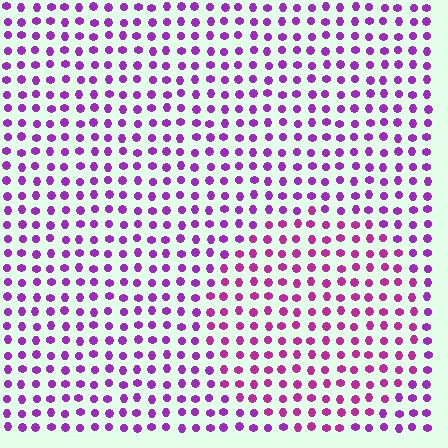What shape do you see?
I see a circle.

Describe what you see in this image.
The image is filled with small purple elements in a uniform arrangement. A circle-shaped region is visible where the elements are tinted to a slightly different hue, forming a subtle color boundary.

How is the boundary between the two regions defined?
The boundary is defined purely by a slight shift in hue (about 26 degrees). Spacing, size, and orientation are identical on both sides.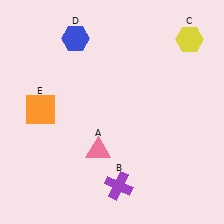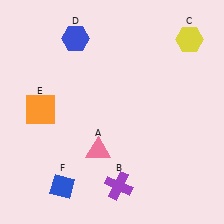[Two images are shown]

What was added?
A blue diamond (F) was added in Image 2.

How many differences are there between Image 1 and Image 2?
There is 1 difference between the two images.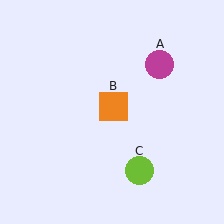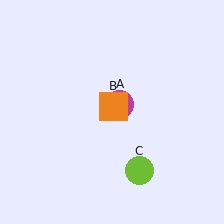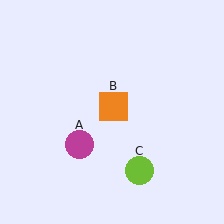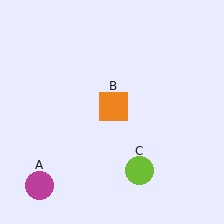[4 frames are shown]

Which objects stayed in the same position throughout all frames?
Orange square (object B) and lime circle (object C) remained stationary.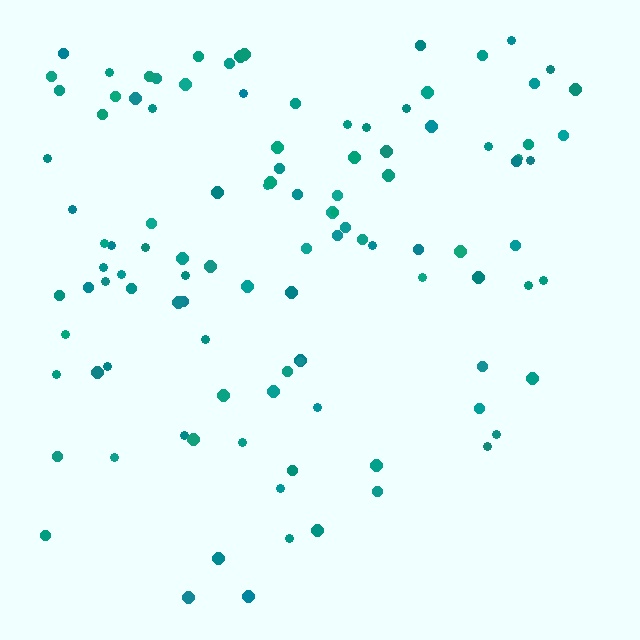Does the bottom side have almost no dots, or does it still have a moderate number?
Still a moderate number, just noticeably fewer than the top.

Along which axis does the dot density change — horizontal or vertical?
Vertical.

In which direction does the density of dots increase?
From bottom to top, with the top side densest.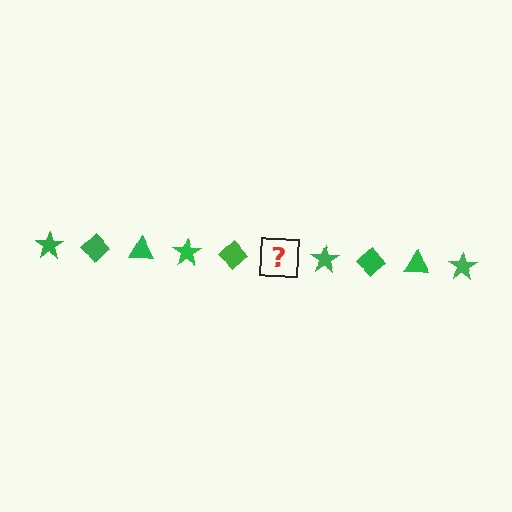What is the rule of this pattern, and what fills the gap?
The rule is that the pattern cycles through star, diamond, triangle shapes in green. The gap should be filled with a green triangle.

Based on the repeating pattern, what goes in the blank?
The blank should be a green triangle.